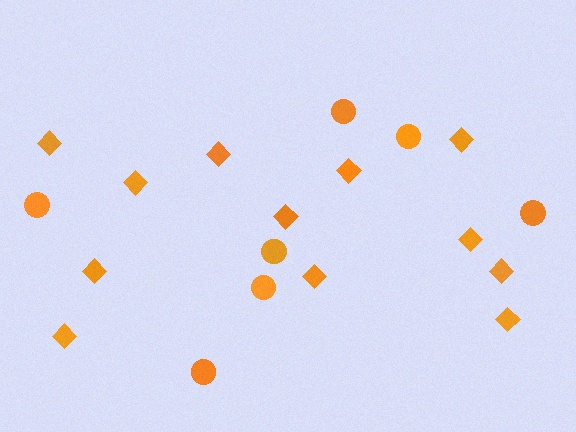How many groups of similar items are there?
There are 2 groups: one group of circles (7) and one group of diamonds (12).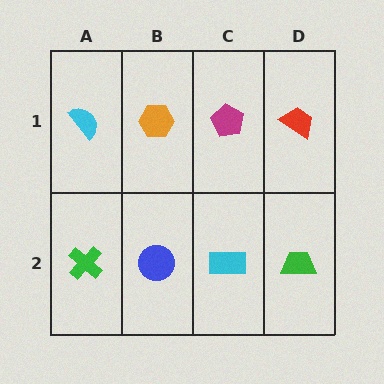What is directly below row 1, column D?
A green trapezoid.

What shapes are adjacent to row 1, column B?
A blue circle (row 2, column B), a cyan semicircle (row 1, column A), a magenta pentagon (row 1, column C).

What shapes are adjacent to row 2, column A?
A cyan semicircle (row 1, column A), a blue circle (row 2, column B).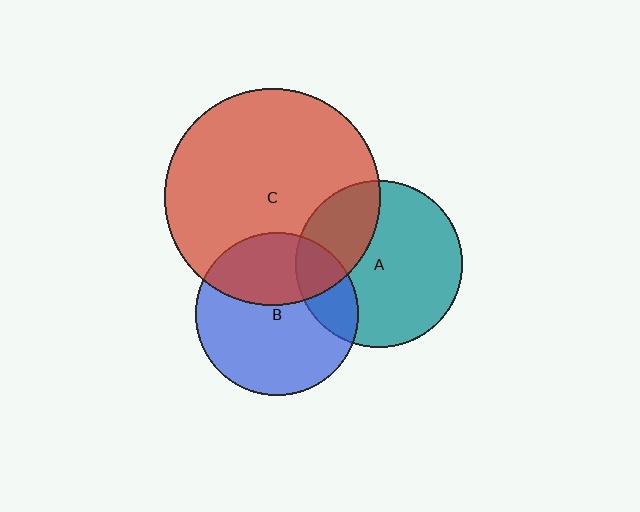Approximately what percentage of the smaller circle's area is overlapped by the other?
Approximately 20%.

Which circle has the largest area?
Circle C (red).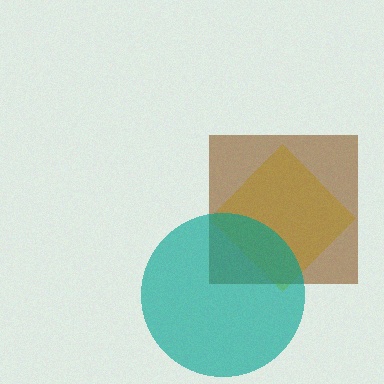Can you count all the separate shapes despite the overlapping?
Yes, there are 3 separate shapes.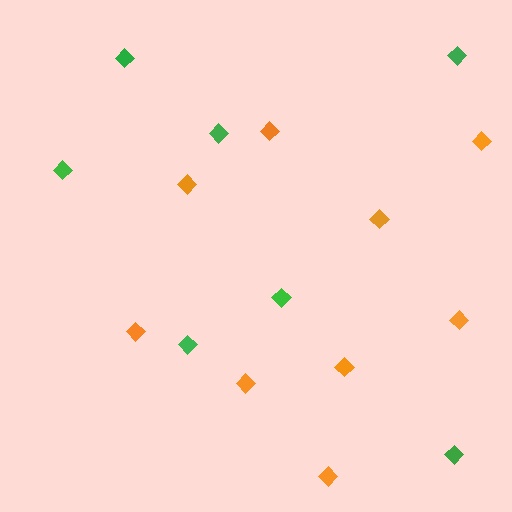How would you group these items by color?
There are 2 groups: one group of orange diamonds (9) and one group of green diamonds (7).